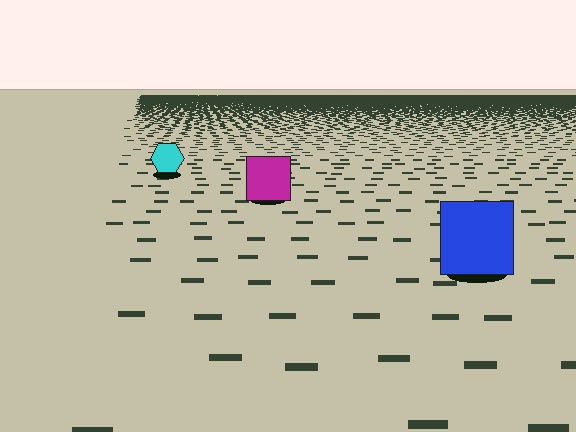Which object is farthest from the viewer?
The cyan hexagon is farthest from the viewer. It appears smaller and the ground texture around it is denser.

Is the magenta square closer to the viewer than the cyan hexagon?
Yes. The magenta square is closer — you can tell from the texture gradient: the ground texture is coarser near it.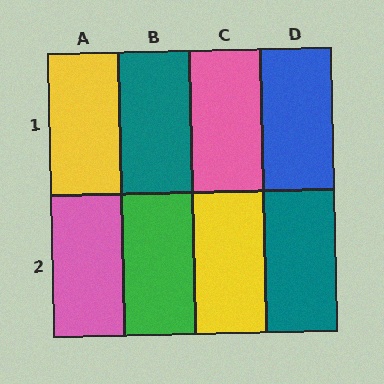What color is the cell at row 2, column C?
Yellow.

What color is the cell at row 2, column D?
Teal.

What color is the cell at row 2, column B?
Green.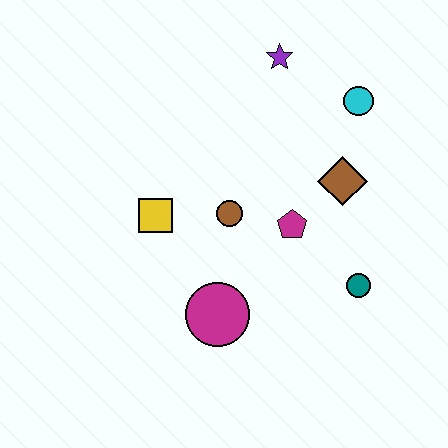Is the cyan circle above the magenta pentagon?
Yes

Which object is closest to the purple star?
The cyan circle is closest to the purple star.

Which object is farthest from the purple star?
The magenta circle is farthest from the purple star.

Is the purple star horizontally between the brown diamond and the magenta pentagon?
No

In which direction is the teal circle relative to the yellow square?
The teal circle is to the right of the yellow square.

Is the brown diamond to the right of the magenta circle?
Yes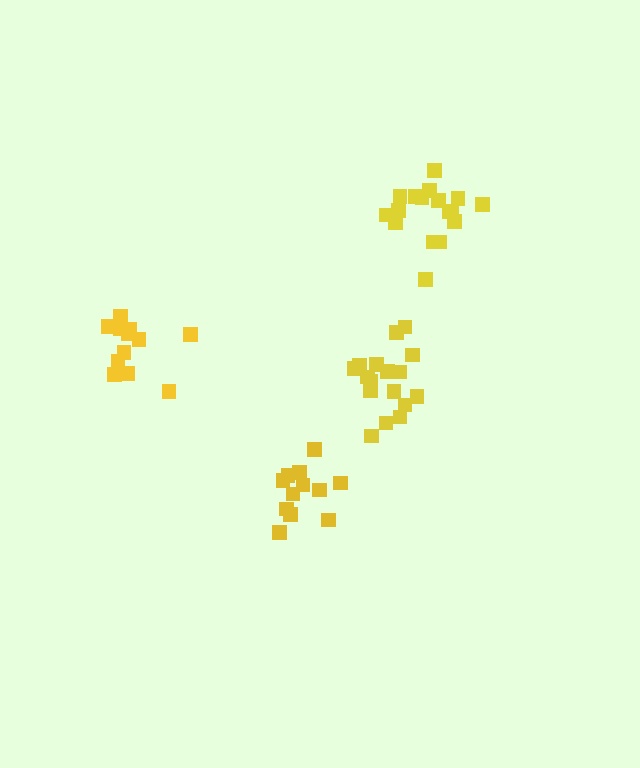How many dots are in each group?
Group 1: 17 dots, Group 2: 12 dots, Group 3: 14 dots, Group 4: 17 dots (60 total).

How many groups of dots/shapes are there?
There are 4 groups.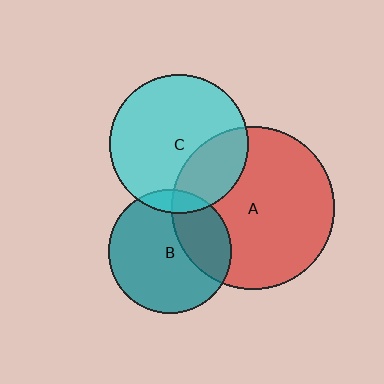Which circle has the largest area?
Circle A (red).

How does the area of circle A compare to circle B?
Approximately 1.7 times.